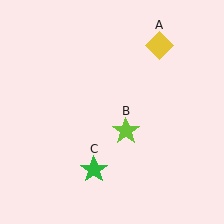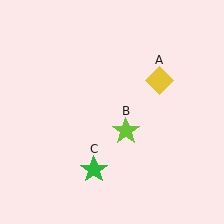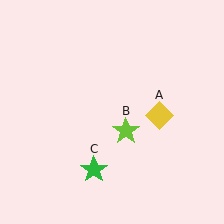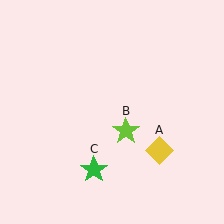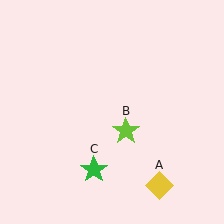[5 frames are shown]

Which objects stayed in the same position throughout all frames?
Lime star (object B) and green star (object C) remained stationary.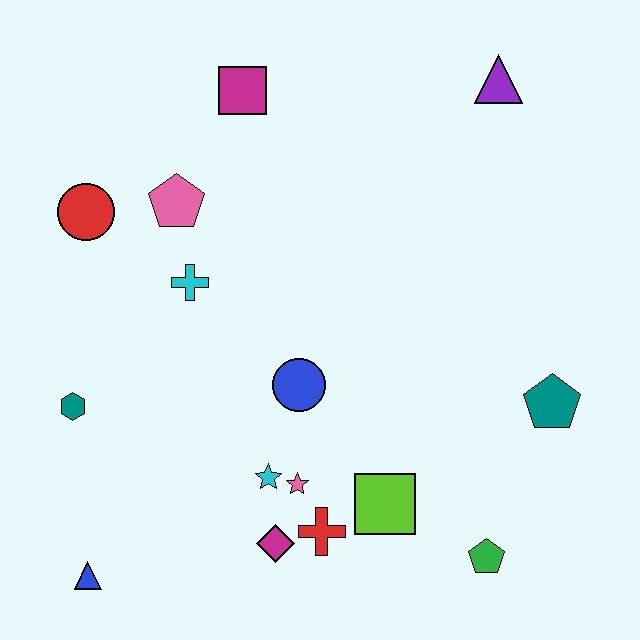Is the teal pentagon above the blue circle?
No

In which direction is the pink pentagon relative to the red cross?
The pink pentagon is above the red cross.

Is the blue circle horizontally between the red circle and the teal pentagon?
Yes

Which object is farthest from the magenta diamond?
The purple triangle is farthest from the magenta diamond.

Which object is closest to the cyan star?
The pink star is closest to the cyan star.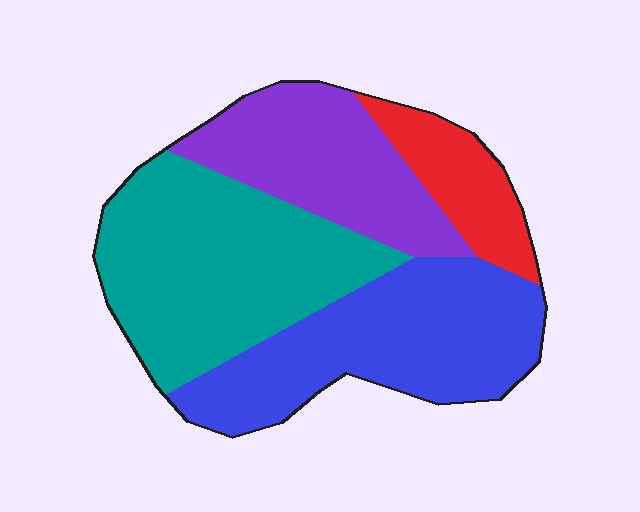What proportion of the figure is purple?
Purple takes up about one fifth (1/5) of the figure.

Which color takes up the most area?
Teal, at roughly 35%.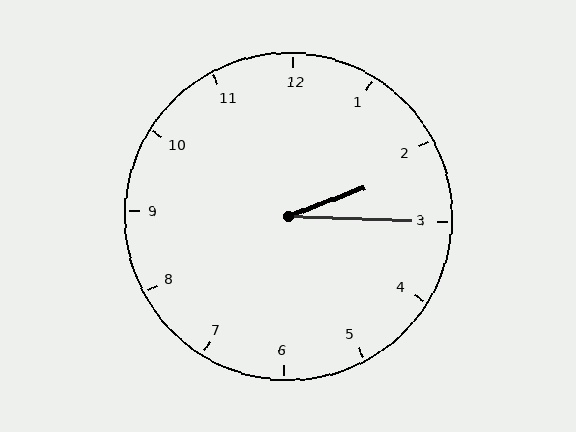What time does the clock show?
2:15.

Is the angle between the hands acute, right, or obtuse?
It is acute.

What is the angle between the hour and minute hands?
Approximately 22 degrees.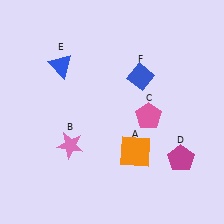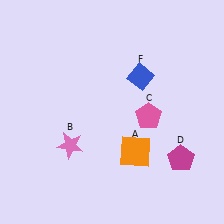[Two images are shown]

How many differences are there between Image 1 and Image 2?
There is 1 difference between the two images.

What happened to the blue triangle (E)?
The blue triangle (E) was removed in Image 2. It was in the top-left area of Image 1.